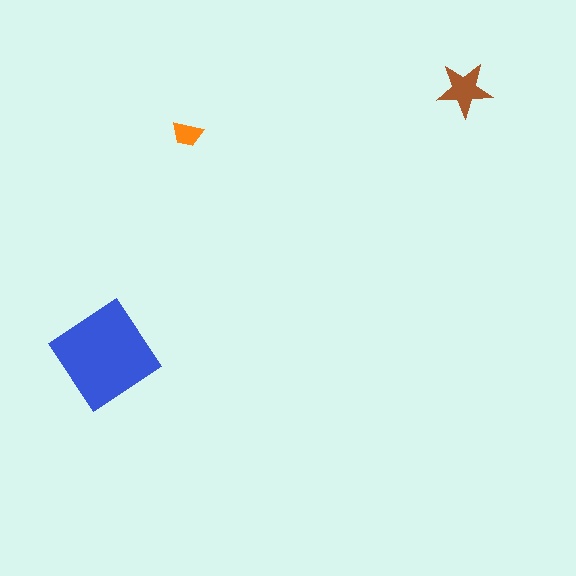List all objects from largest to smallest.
The blue diamond, the brown star, the orange trapezoid.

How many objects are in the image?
There are 3 objects in the image.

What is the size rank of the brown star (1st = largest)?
2nd.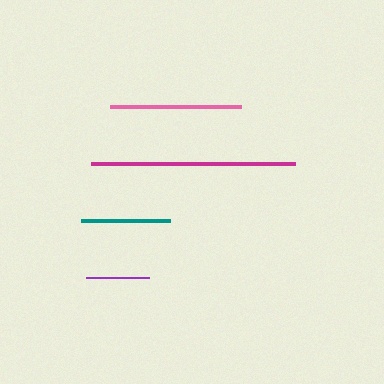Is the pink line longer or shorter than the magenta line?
The magenta line is longer than the pink line.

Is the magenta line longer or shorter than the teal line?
The magenta line is longer than the teal line.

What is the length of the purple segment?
The purple segment is approximately 64 pixels long.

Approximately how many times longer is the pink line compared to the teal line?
The pink line is approximately 1.5 times the length of the teal line.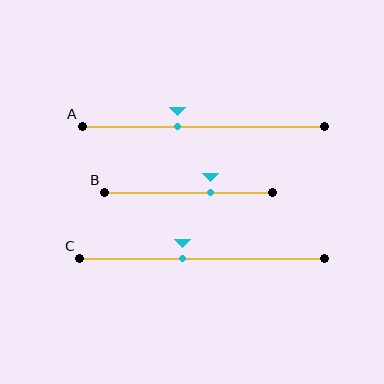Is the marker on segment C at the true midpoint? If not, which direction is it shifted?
No, the marker on segment C is shifted to the left by about 8% of the segment length.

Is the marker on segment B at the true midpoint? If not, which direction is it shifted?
No, the marker on segment B is shifted to the right by about 13% of the segment length.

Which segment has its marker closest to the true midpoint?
Segment C has its marker closest to the true midpoint.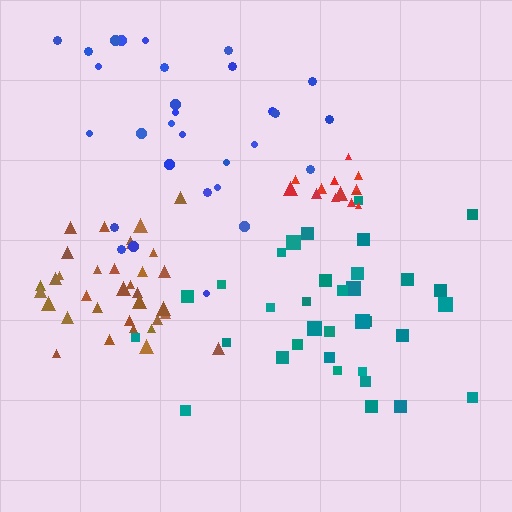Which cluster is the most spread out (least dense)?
Blue.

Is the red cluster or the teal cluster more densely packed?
Red.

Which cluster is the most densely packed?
Red.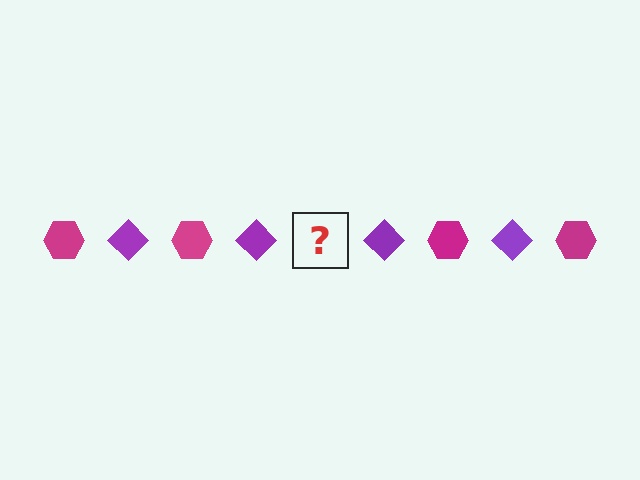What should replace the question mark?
The question mark should be replaced with a magenta hexagon.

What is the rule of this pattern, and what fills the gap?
The rule is that the pattern alternates between magenta hexagon and purple diamond. The gap should be filled with a magenta hexagon.